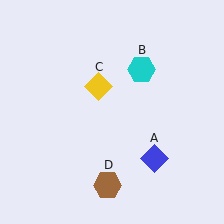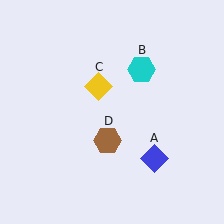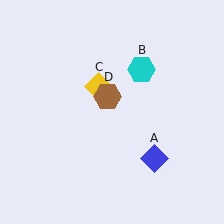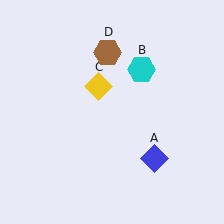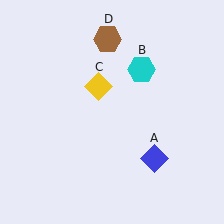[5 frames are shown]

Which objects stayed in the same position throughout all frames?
Blue diamond (object A) and cyan hexagon (object B) and yellow diamond (object C) remained stationary.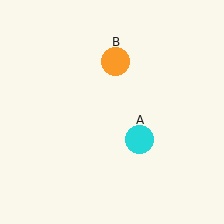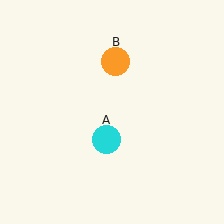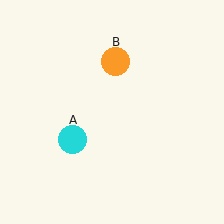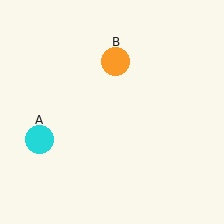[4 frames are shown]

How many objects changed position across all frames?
1 object changed position: cyan circle (object A).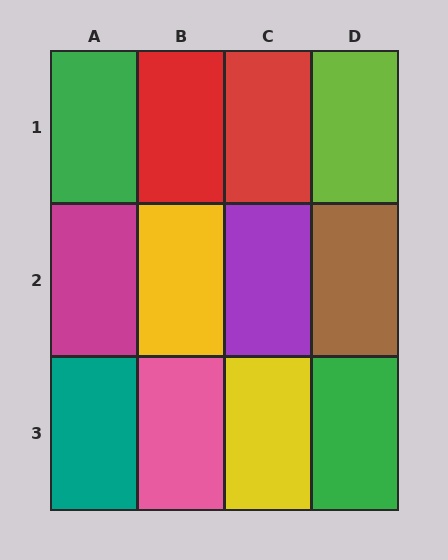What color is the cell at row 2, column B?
Yellow.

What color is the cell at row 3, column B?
Pink.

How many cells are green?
2 cells are green.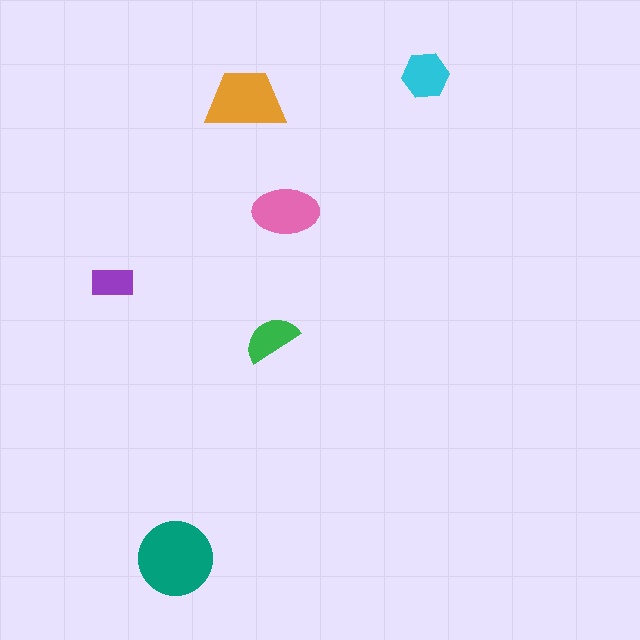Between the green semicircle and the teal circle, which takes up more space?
The teal circle.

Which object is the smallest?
The purple rectangle.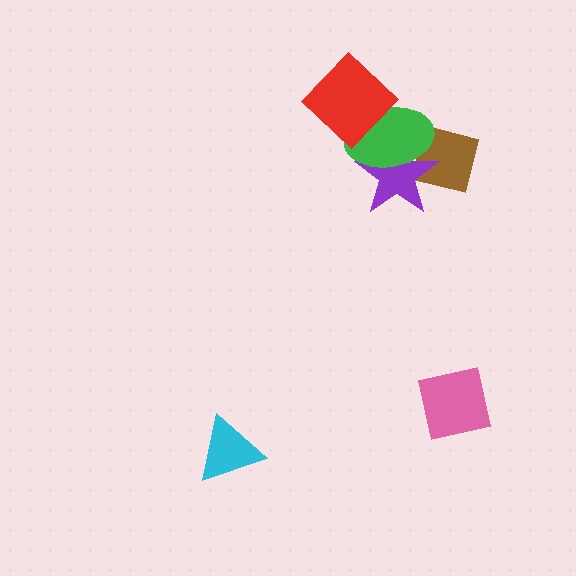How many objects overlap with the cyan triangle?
0 objects overlap with the cyan triangle.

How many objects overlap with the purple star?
2 objects overlap with the purple star.